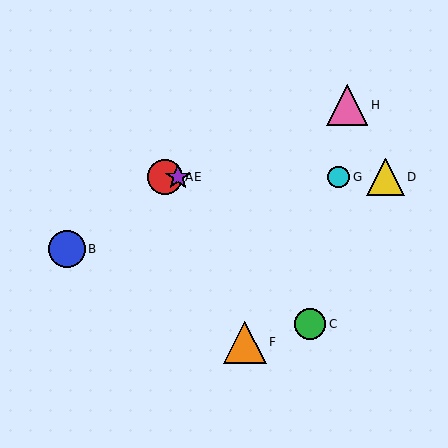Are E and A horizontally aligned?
Yes, both are at y≈177.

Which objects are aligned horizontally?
Objects A, D, E, G are aligned horizontally.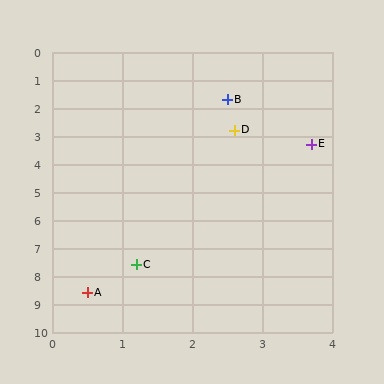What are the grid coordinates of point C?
Point C is at approximately (1.2, 7.6).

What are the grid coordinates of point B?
Point B is at approximately (2.5, 1.7).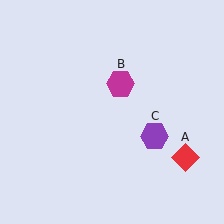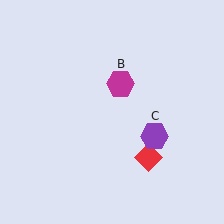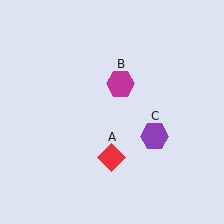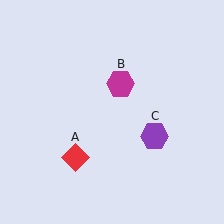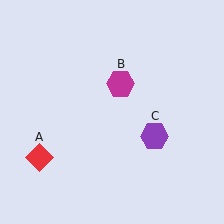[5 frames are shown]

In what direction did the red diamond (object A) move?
The red diamond (object A) moved left.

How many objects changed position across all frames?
1 object changed position: red diamond (object A).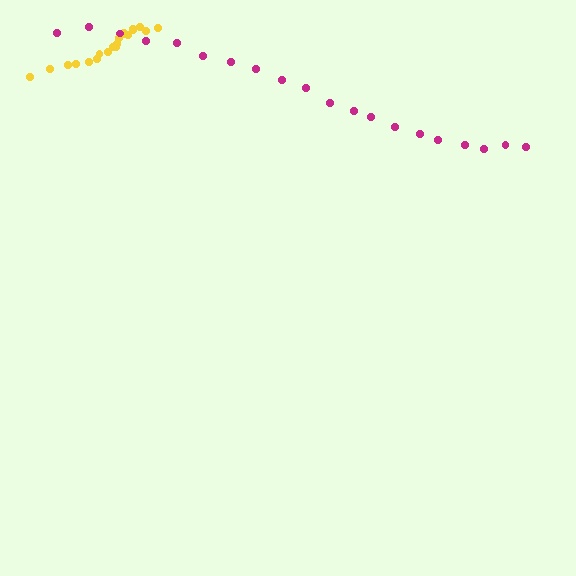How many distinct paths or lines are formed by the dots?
There are 2 distinct paths.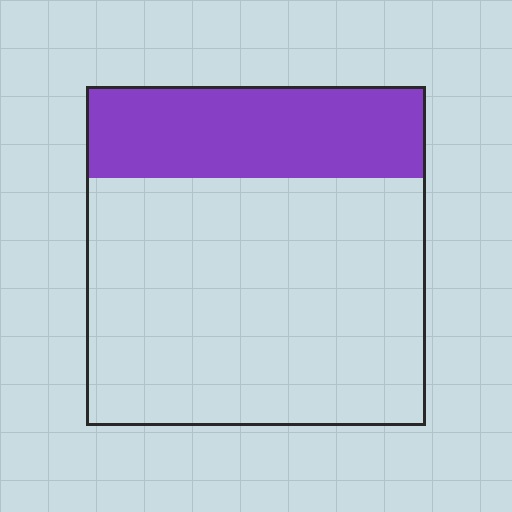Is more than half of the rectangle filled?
No.